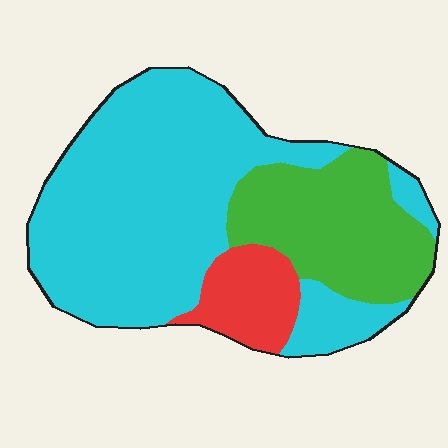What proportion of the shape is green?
Green covers 26% of the shape.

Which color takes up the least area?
Red, at roughly 10%.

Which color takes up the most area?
Cyan, at roughly 65%.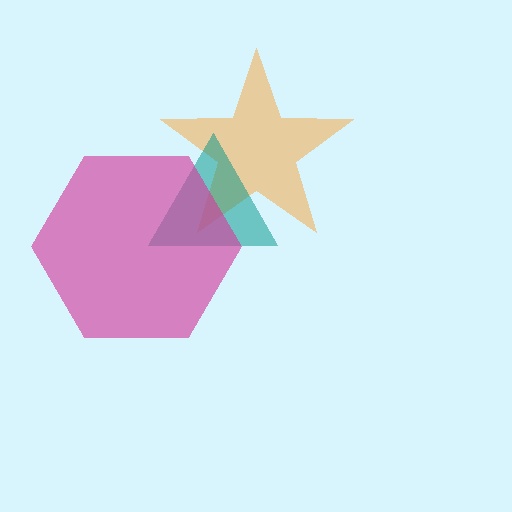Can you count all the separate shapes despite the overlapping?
Yes, there are 3 separate shapes.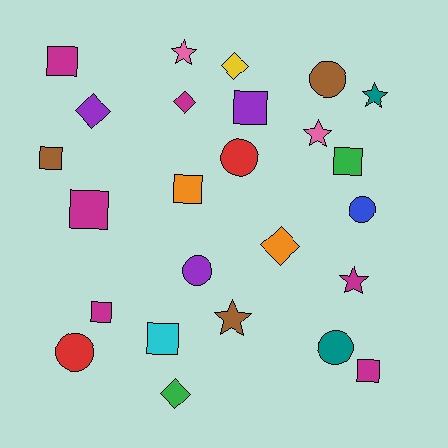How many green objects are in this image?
There are 2 green objects.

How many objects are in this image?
There are 25 objects.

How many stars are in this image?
There are 5 stars.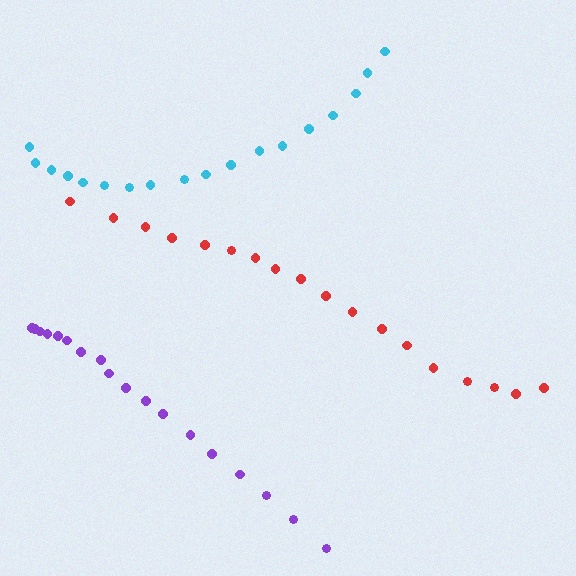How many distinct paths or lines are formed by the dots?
There are 3 distinct paths.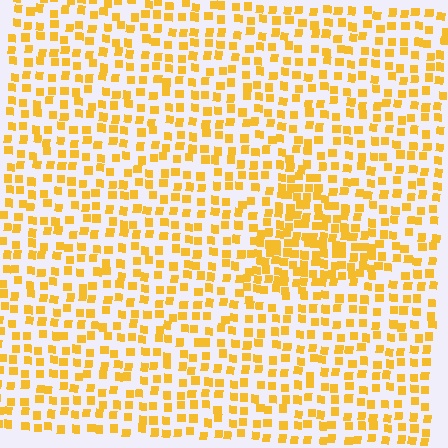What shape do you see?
I see a triangle.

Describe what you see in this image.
The image contains small yellow elements arranged at two different densities. A triangle-shaped region is visible where the elements are more densely packed than the surrounding area.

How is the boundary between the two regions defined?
The boundary is defined by a change in element density (approximately 1.9x ratio). All elements are the same color, size, and shape.